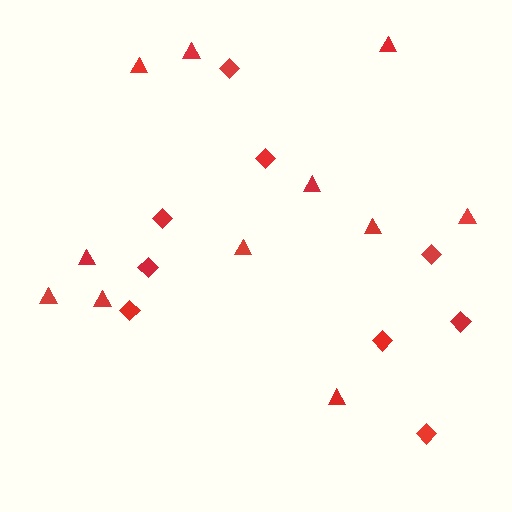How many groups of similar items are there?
There are 2 groups: one group of triangles (11) and one group of diamonds (9).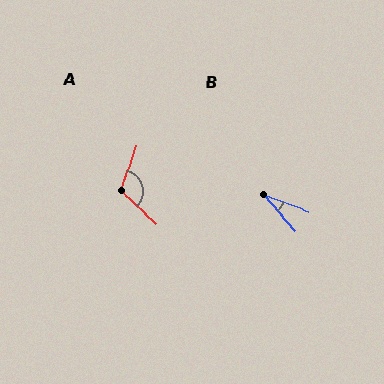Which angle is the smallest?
B, at approximately 28 degrees.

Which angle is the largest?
A, at approximately 115 degrees.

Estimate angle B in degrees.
Approximately 28 degrees.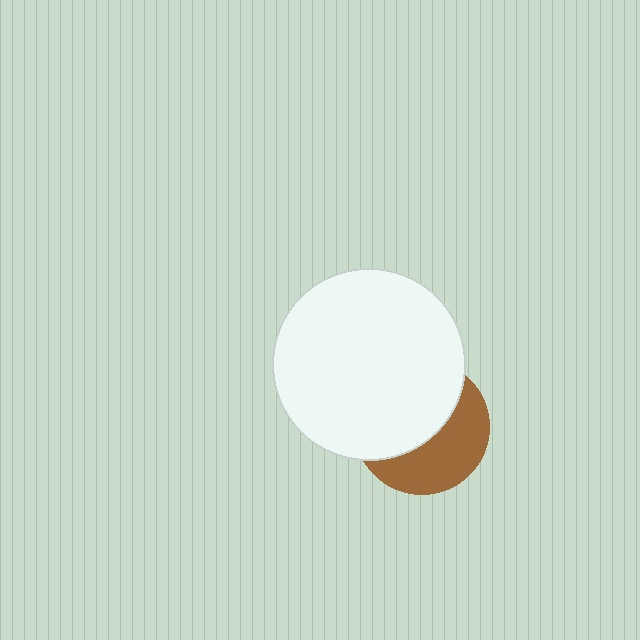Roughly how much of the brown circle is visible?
A small part of it is visible (roughly 44%).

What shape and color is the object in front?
The object in front is a white circle.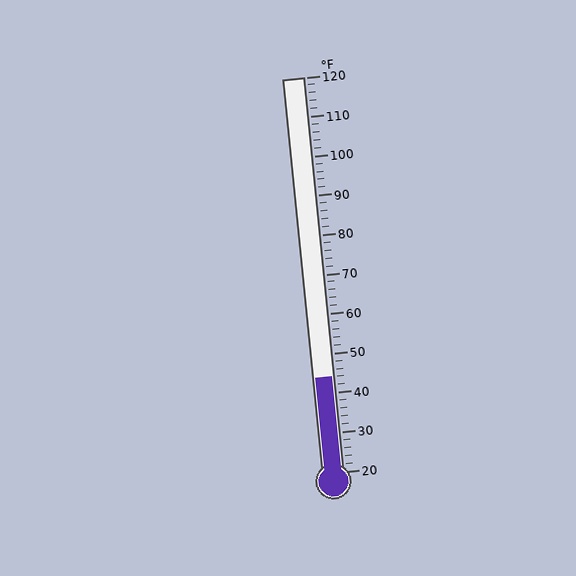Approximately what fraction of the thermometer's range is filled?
The thermometer is filled to approximately 25% of its range.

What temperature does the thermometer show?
The thermometer shows approximately 44°F.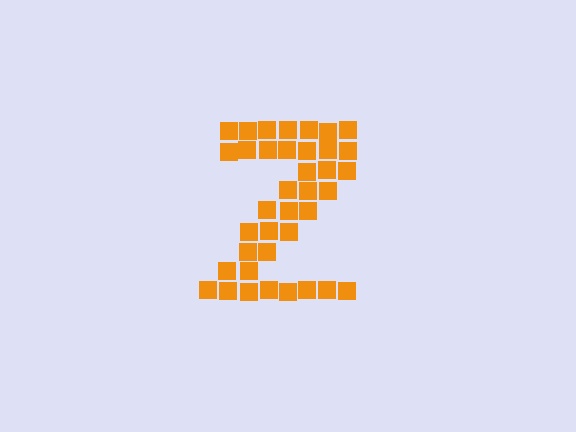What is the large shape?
The large shape is the letter Z.